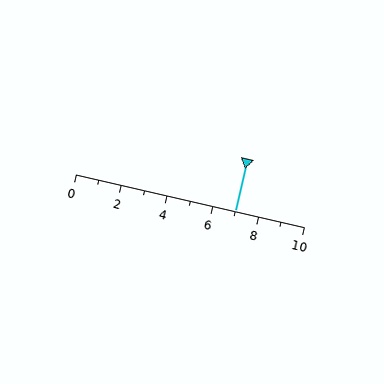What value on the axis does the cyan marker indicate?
The marker indicates approximately 7.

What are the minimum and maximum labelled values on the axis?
The axis runs from 0 to 10.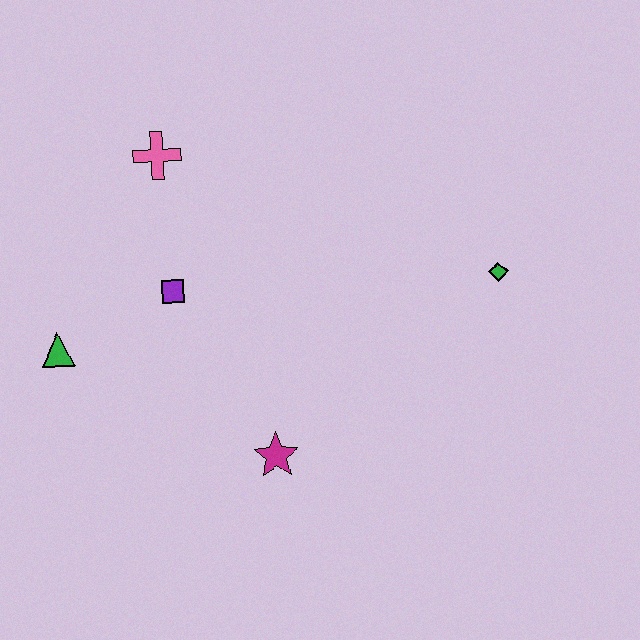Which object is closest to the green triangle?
The purple square is closest to the green triangle.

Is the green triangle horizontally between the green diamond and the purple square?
No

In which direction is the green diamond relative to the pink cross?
The green diamond is to the right of the pink cross.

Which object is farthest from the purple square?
The green diamond is farthest from the purple square.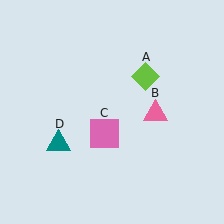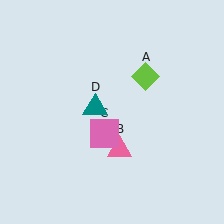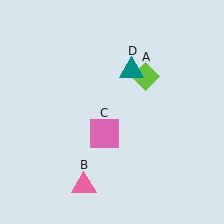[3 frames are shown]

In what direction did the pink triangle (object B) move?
The pink triangle (object B) moved down and to the left.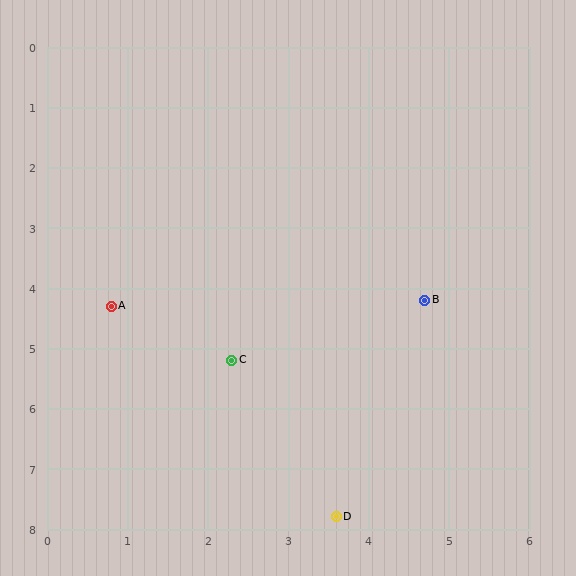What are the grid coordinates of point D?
Point D is at approximately (3.6, 7.8).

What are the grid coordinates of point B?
Point B is at approximately (4.7, 4.2).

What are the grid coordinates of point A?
Point A is at approximately (0.8, 4.3).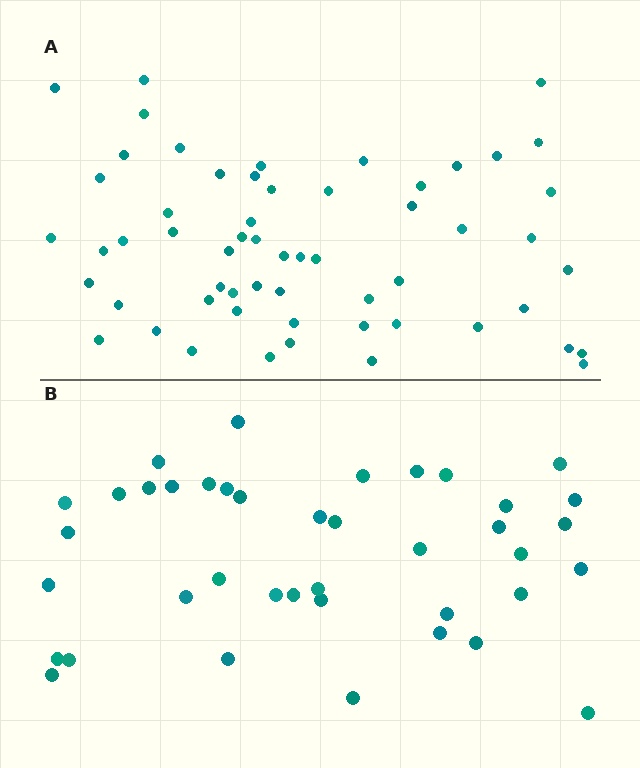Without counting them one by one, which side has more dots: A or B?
Region A (the top region) has more dots.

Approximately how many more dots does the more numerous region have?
Region A has approximately 20 more dots than region B.